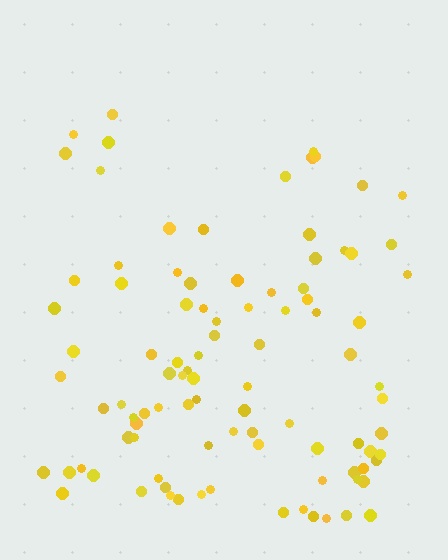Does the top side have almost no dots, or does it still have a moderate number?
Still a moderate number, just noticeably fewer than the bottom.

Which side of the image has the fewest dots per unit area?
The top.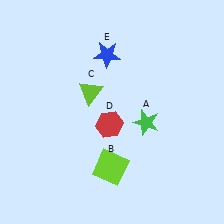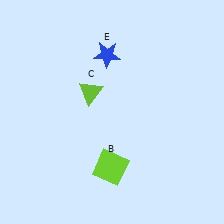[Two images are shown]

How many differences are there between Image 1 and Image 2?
There are 2 differences between the two images.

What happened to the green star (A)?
The green star (A) was removed in Image 2. It was in the bottom-right area of Image 1.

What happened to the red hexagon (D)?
The red hexagon (D) was removed in Image 2. It was in the bottom-left area of Image 1.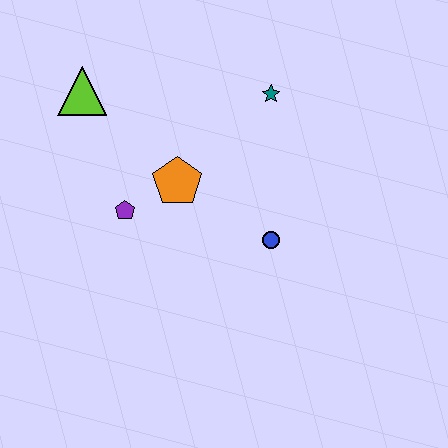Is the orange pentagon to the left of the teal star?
Yes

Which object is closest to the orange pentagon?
The purple pentagon is closest to the orange pentagon.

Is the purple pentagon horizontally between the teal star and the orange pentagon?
No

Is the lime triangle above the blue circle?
Yes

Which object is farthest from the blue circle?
The lime triangle is farthest from the blue circle.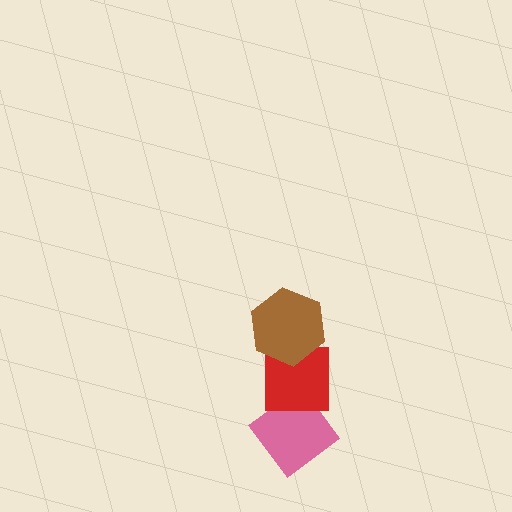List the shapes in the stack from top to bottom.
From top to bottom: the brown hexagon, the red square, the pink diamond.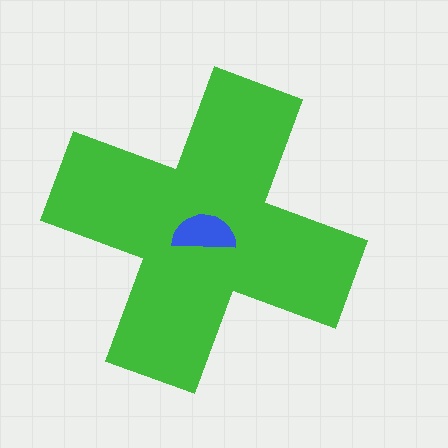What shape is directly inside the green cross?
The blue semicircle.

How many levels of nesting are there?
2.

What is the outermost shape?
The green cross.